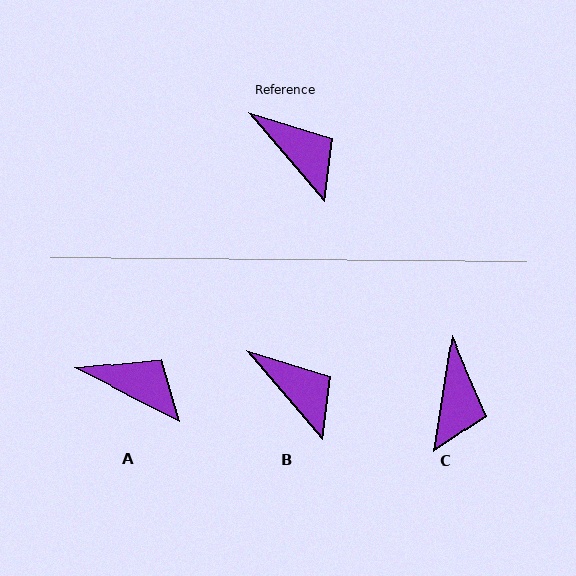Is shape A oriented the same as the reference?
No, it is off by about 23 degrees.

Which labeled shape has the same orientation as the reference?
B.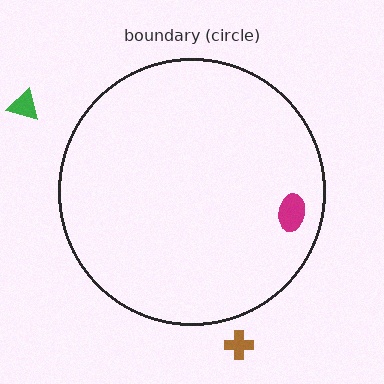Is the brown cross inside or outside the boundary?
Outside.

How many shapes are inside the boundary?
1 inside, 2 outside.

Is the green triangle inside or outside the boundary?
Outside.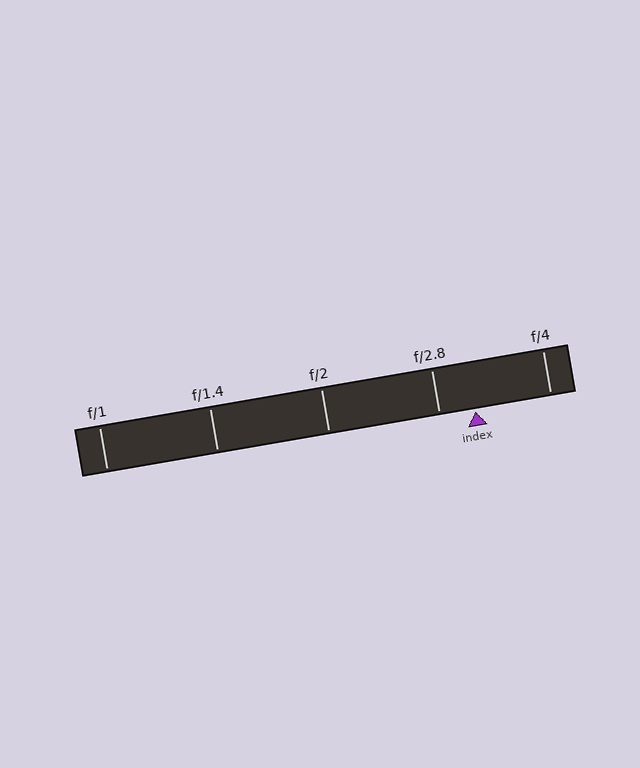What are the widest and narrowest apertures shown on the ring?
The widest aperture shown is f/1 and the narrowest is f/4.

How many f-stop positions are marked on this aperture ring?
There are 5 f-stop positions marked.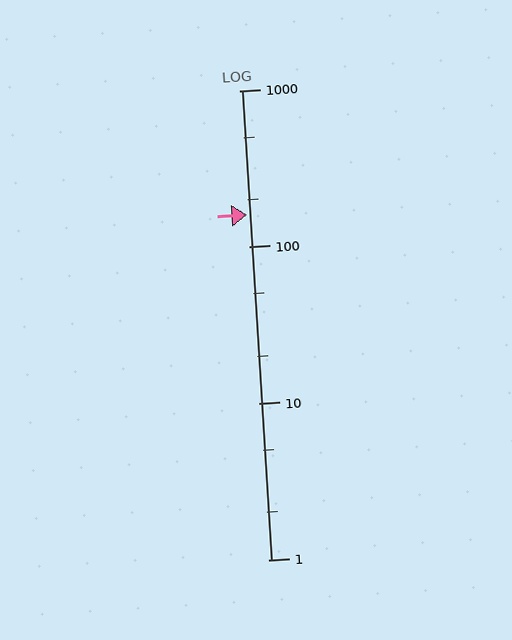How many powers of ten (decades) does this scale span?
The scale spans 3 decades, from 1 to 1000.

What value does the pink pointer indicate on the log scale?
The pointer indicates approximately 160.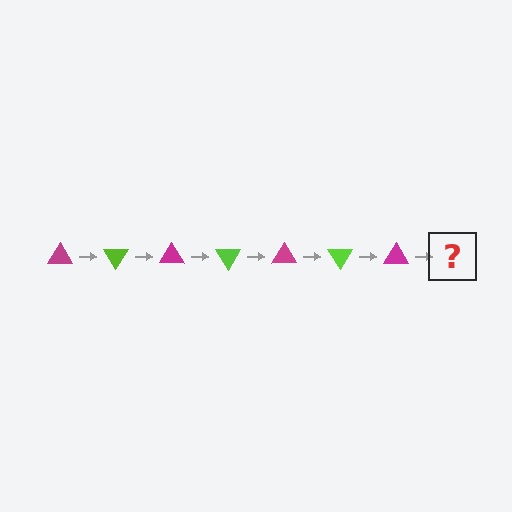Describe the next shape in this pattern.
It should be a lime triangle, rotated 420 degrees from the start.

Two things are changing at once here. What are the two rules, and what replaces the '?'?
The two rules are that it rotates 60 degrees each step and the color cycles through magenta and lime. The '?' should be a lime triangle, rotated 420 degrees from the start.